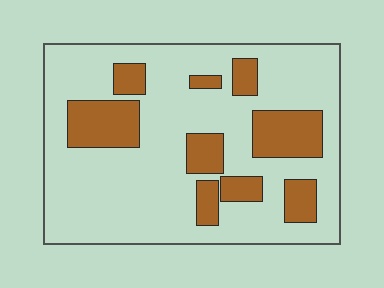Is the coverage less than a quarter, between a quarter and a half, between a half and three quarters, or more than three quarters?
Less than a quarter.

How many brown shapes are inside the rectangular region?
9.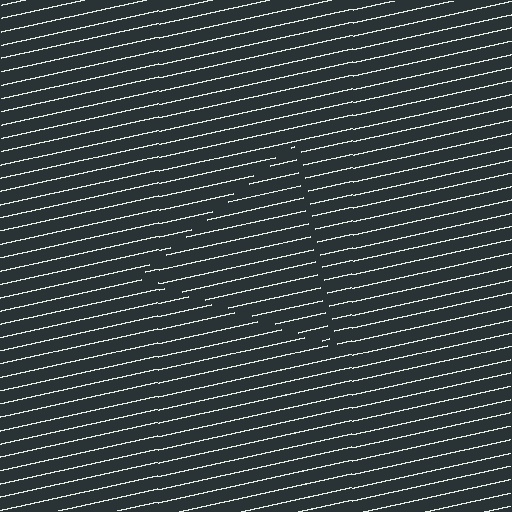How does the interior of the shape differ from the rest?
The interior of the shape contains the same grating, shifted by half a period — the contour is defined by the phase discontinuity where line-ends from the inner and outer gratings abut.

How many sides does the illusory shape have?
3 sides — the line-ends trace a triangle.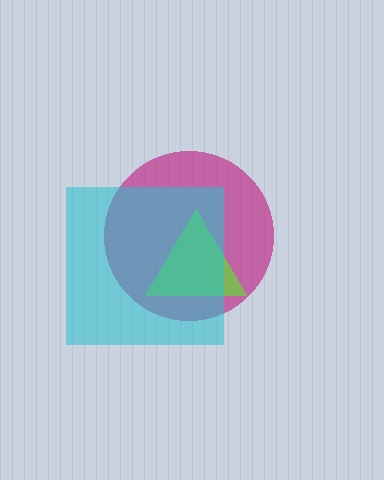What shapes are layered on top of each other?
The layered shapes are: a magenta circle, a lime triangle, a cyan square.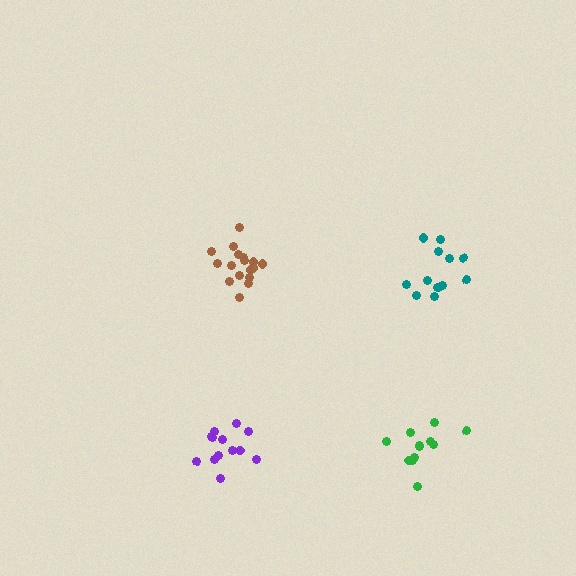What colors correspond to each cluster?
The clusters are colored: green, purple, brown, teal.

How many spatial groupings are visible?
There are 4 spatial groupings.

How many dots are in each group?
Group 1: 12 dots, Group 2: 13 dots, Group 3: 17 dots, Group 4: 13 dots (55 total).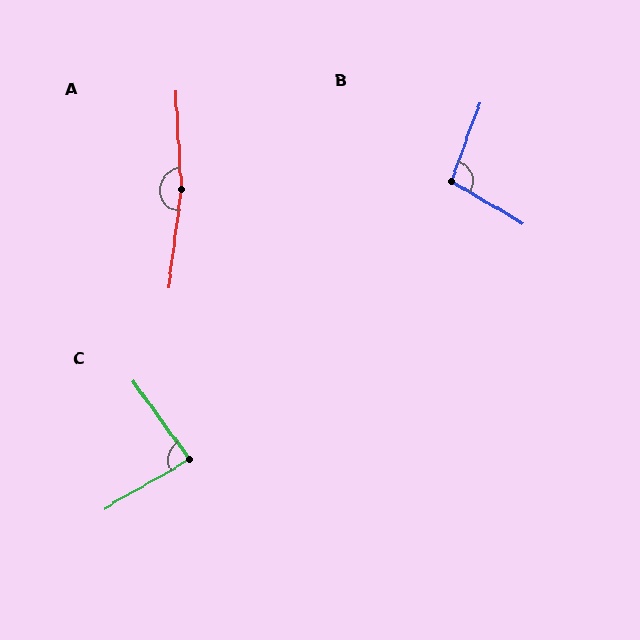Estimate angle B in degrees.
Approximately 101 degrees.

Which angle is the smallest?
C, at approximately 84 degrees.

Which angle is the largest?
A, at approximately 170 degrees.